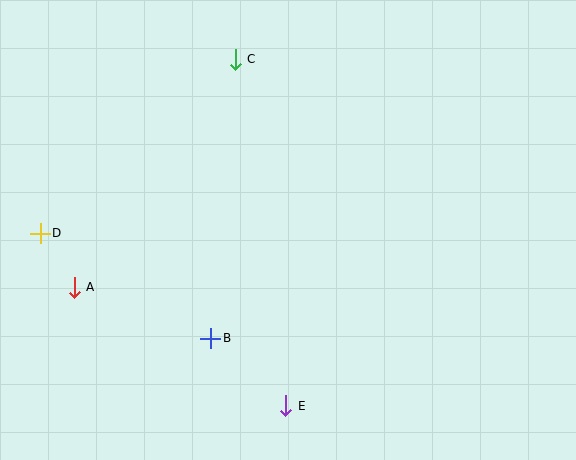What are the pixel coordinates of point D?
Point D is at (40, 233).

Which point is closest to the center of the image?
Point B at (211, 338) is closest to the center.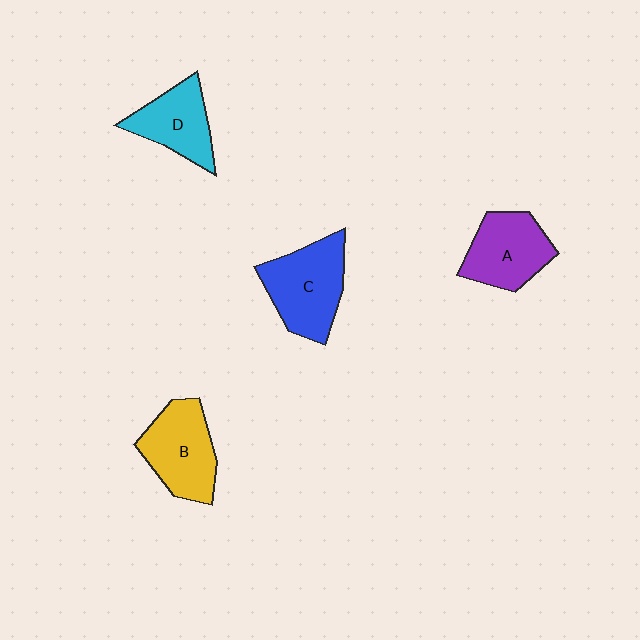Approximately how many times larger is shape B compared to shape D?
Approximately 1.2 times.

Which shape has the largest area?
Shape C (blue).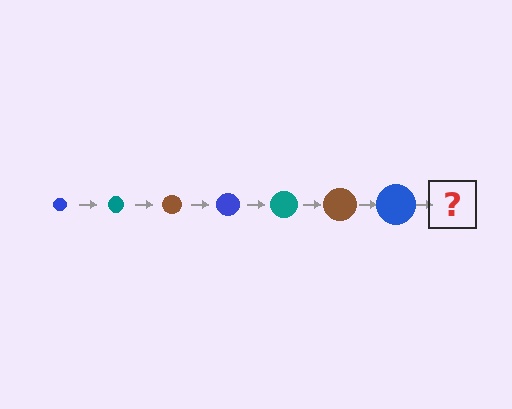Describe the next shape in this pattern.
It should be a teal circle, larger than the previous one.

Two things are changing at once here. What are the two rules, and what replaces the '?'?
The two rules are that the circle grows larger each step and the color cycles through blue, teal, and brown. The '?' should be a teal circle, larger than the previous one.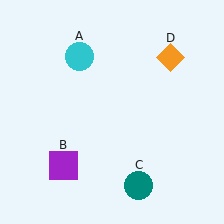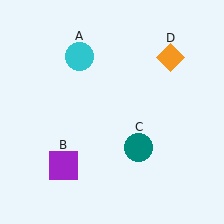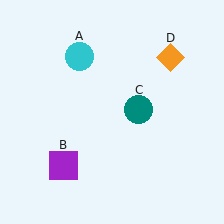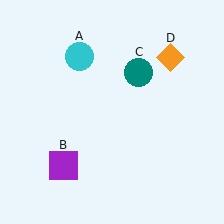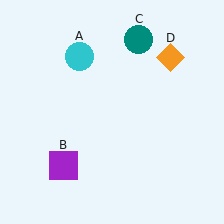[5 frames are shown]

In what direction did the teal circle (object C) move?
The teal circle (object C) moved up.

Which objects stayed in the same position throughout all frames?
Cyan circle (object A) and purple square (object B) and orange diamond (object D) remained stationary.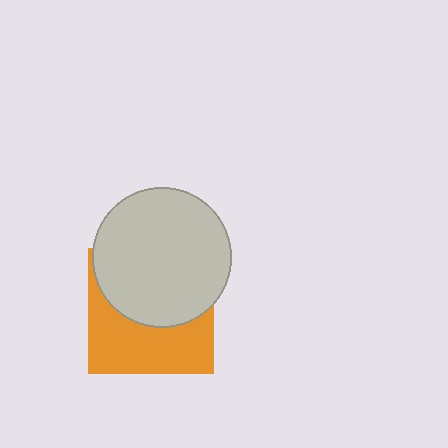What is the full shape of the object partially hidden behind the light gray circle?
The partially hidden object is an orange square.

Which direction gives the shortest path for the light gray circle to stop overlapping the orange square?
Moving up gives the shortest separation.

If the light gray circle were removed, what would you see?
You would see the complete orange square.